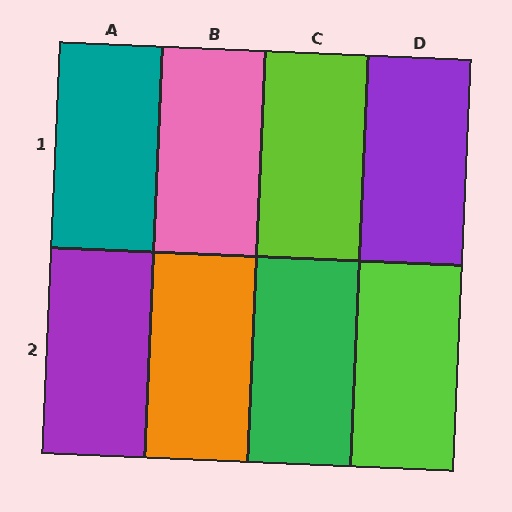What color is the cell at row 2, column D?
Lime.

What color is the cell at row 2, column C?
Green.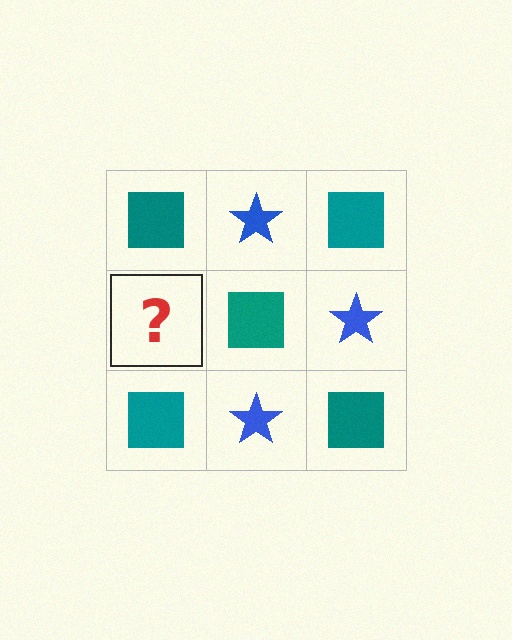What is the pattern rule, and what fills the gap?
The rule is that it alternates teal square and blue star in a checkerboard pattern. The gap should be filled with a blue star.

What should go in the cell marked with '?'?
The missing cell should contain a blue star.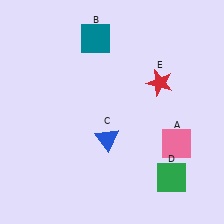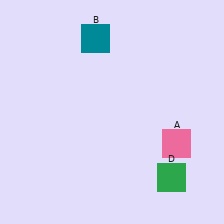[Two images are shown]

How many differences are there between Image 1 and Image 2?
There are 2 differences between the two images.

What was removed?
The blue triangle (C), the red star (E) were removed in Image 2.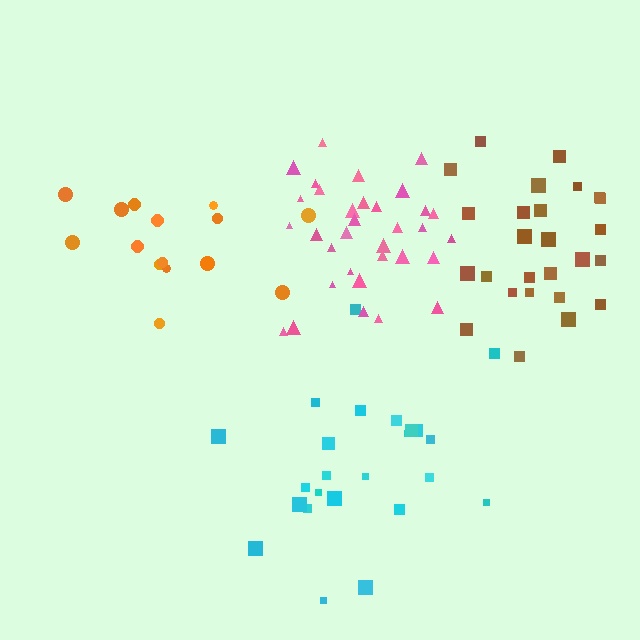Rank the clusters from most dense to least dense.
pink, brown, orange, cyan.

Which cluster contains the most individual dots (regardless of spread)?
Pink (33).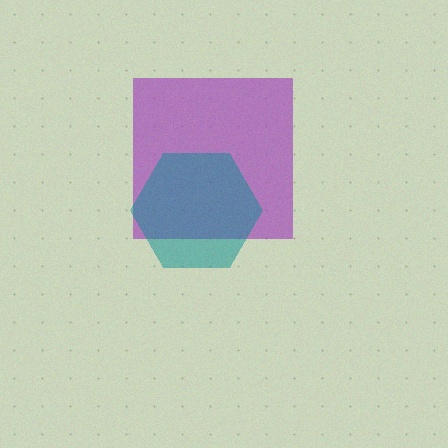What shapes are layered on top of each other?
The layered shapes are: a purple square, a teal hexagon.